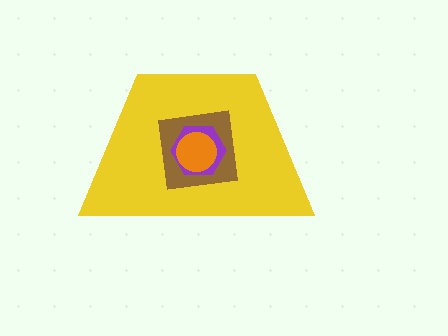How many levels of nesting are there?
4.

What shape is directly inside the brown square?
The purple hexagon.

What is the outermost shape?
The yellow trapezoid.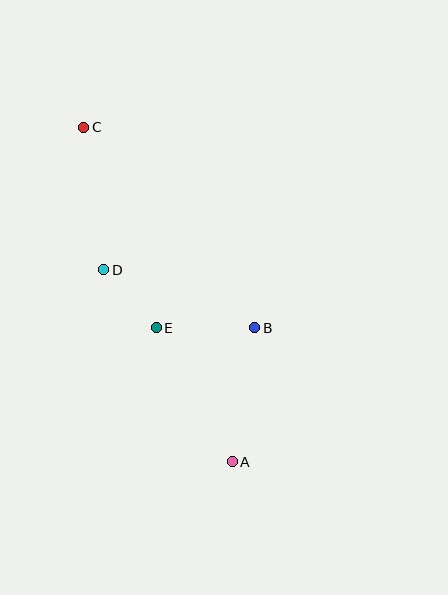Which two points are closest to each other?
Points D and E are closest to each other.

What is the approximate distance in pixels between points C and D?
The distance between C and D is approximately 144 pixels.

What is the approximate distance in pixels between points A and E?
The distance between A and E is approximately 154 pixels.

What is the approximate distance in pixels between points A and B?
The distance between A and B is approximately 136 pixels.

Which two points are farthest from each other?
Points A and C are farthest from each other.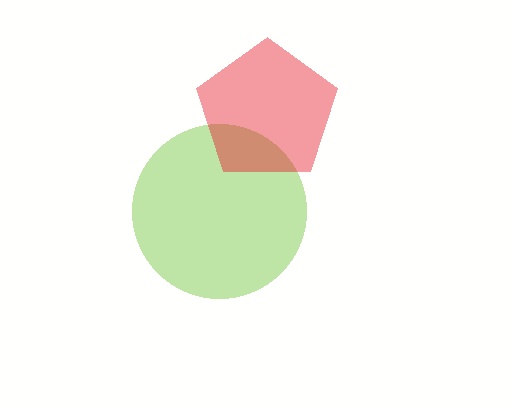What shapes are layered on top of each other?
The layered shapes are: a lime circle, a red pentagon.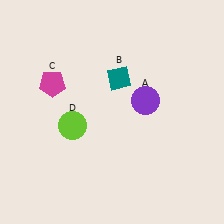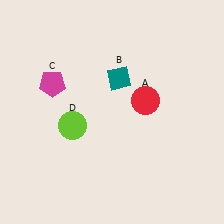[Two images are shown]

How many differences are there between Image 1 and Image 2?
There is 1 difference between the two images.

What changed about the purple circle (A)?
In Image 1, A is purple. In Image 2, it changed to red.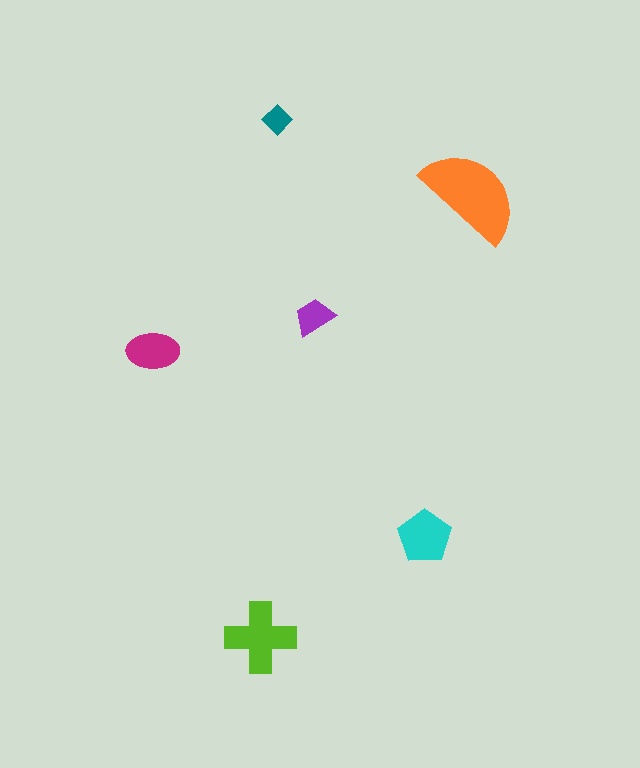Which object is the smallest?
The teal diamond.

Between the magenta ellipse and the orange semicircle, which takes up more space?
The orange semicircle.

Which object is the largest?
The orange semicircle.